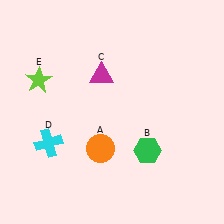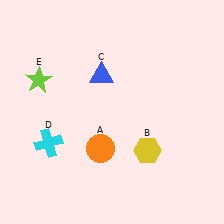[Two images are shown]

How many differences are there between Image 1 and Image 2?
There are 2 differences between the two images.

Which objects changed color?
B changed from green to yellow. C changed from magenta to blue.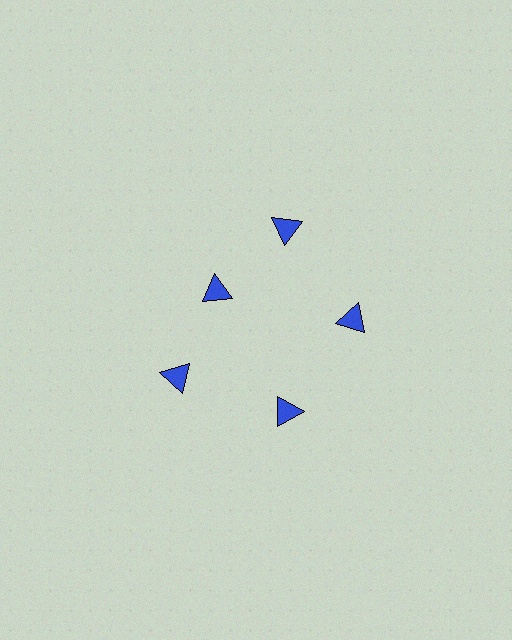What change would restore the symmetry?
The symmetry would be restored by moving it outward, back onto the ring so that all 5 triangles sit at equal angles and equal distance from the center.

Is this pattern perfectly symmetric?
No. The 5 blue triangles are arranged in a ring, but one element near the 10 o'clock position is pulled inward toward the center, breaking the 5-fold rotational symmetry.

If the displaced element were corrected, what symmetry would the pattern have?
It would have 5-fold rotational symmetry — the pattern would map onto itself every 72 degrees.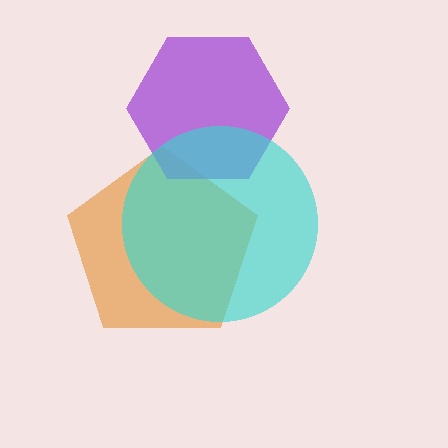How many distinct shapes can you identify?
There are 3 distinct shapes: an orange pentagon, a purple hexagon, a cyan circle.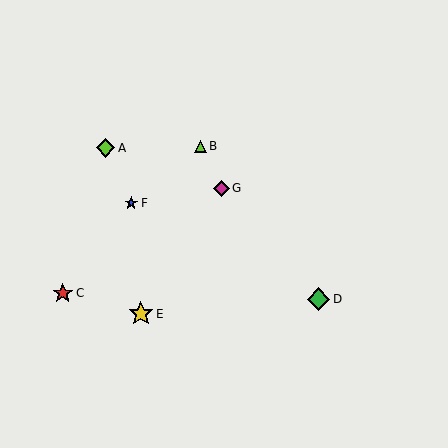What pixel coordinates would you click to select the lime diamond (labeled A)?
Click at (106, 148) to select the lime diamond A.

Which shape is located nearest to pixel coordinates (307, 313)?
The green diamond (labeled D) at (319, 299) is nearest to that location.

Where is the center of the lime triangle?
The center of the lime triangle is at (200, 146).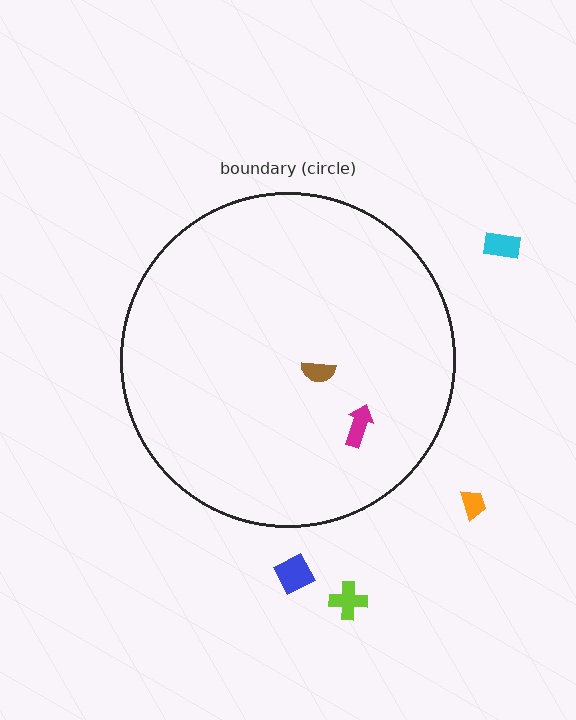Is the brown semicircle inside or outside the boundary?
Inside.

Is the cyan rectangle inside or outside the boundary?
Outside.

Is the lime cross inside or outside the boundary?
Outside.